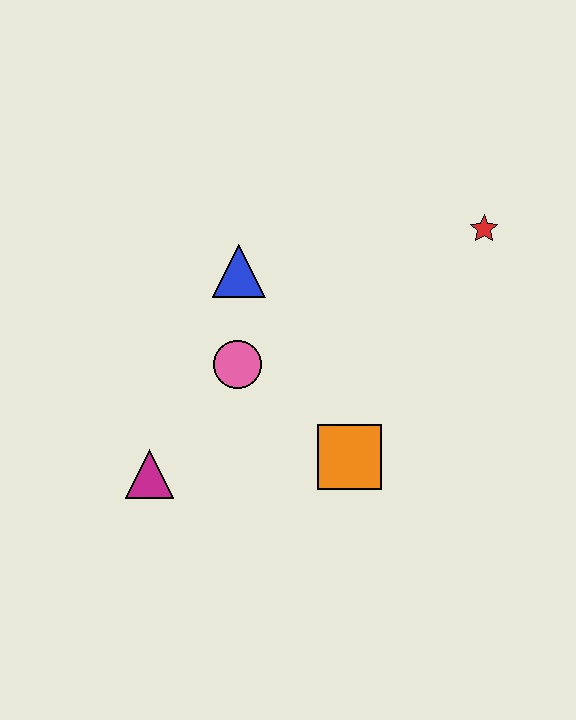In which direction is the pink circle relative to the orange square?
The pink circle is to the left of the orange square.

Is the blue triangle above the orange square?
Yes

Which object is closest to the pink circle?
The blue triangle is closest to the pink circle.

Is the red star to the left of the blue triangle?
No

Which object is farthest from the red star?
The magenta triangle is farthest from the red star.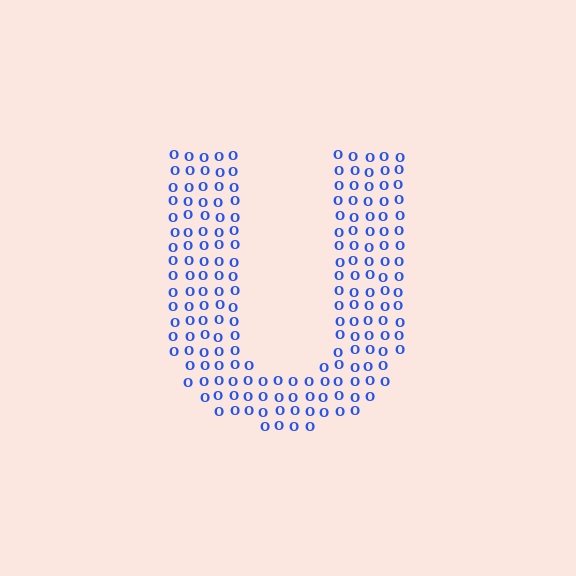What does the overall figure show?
The overall figure shows the letter U.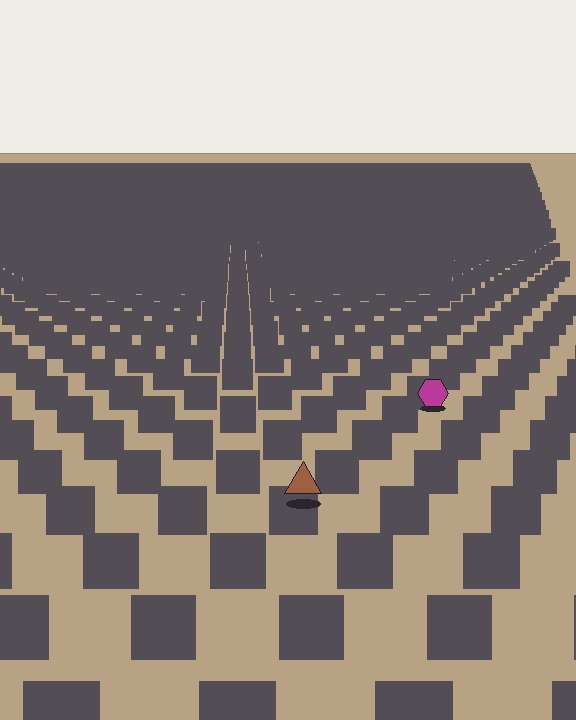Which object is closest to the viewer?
The brown triangle is closest. The texture marks near it are larger and more spread out.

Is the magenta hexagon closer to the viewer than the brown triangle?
No. The brown triangle is closer — you can tell from the texture gradient: the ground texture is coarser near it.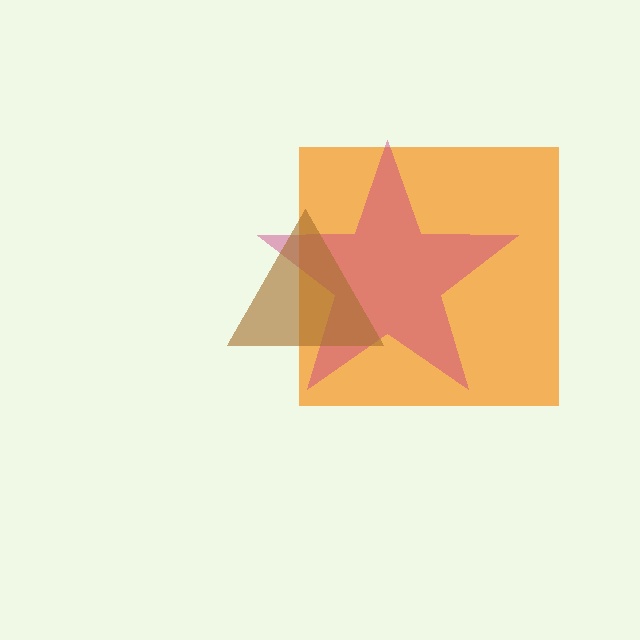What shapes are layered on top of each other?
The layered shapes are: an orange square, a magenta star, a brown triangle.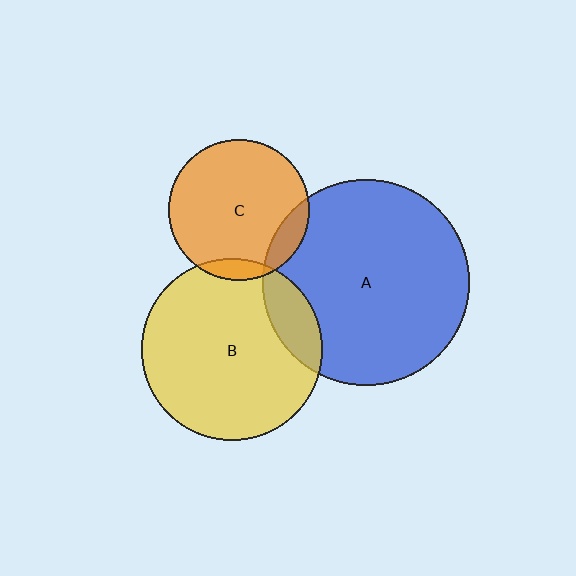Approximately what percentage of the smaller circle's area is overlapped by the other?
Approximately 10%.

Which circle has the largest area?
Circle A (blue).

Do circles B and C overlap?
Yes.